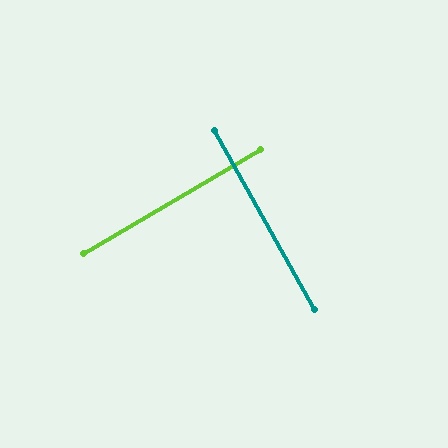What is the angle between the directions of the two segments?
Approximately 89 degrees.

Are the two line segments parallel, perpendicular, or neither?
Perpendicular — they meet at approximately 89°.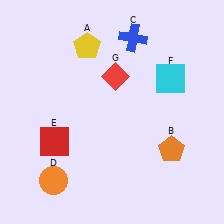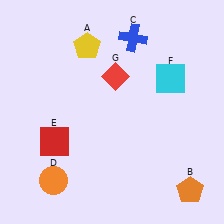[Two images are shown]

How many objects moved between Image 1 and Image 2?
1 object moved between the two images.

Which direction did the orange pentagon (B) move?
The orange pentagon (B) moved down.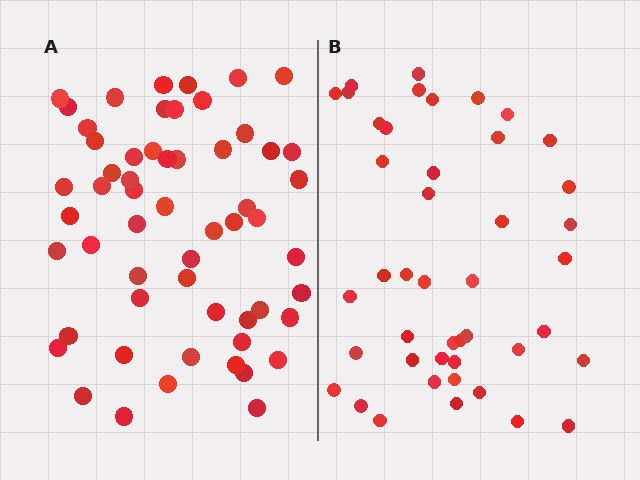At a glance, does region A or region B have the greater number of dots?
Region A (the left region) has more dots.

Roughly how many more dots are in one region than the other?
Region A has approximately 15 more dots than region B.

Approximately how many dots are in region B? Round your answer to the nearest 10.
About 40 dots. (The exact count is 44, which rounds to 40.)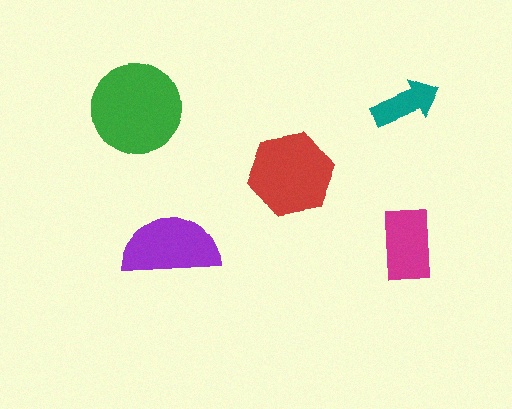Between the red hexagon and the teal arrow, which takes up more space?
The red hexagon.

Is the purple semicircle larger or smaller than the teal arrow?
Larger.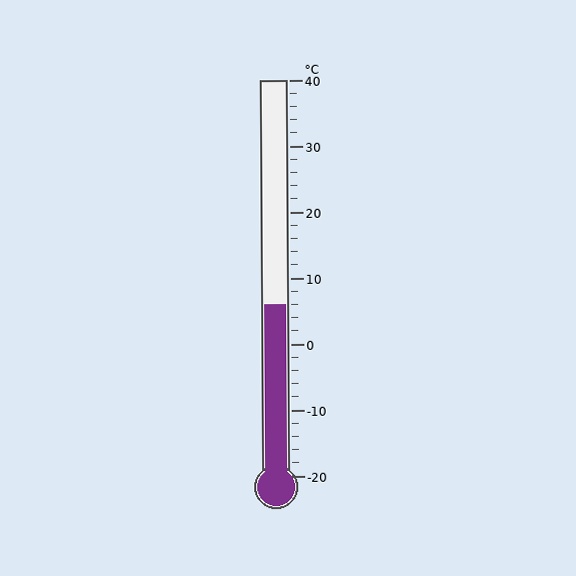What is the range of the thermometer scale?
The thermometer scale ranges from -20°C to 40°C.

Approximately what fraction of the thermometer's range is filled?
The thermometer is filled to approximately 45% of its range.